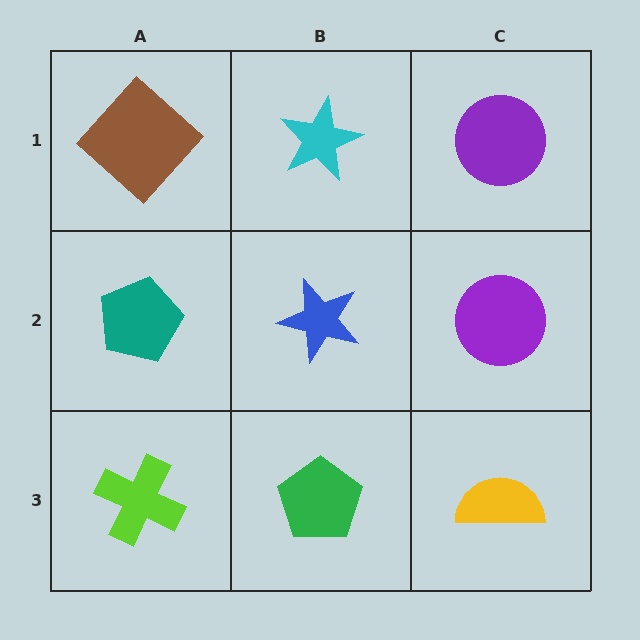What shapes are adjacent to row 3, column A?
A teal pentagon (row 2, column A), a green pentagon (row 3, column B).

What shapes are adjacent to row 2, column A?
A brown diamond (row 1, column A), a lime cross (row 3, column A), a blue star (row 2, column B).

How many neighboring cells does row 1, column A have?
2.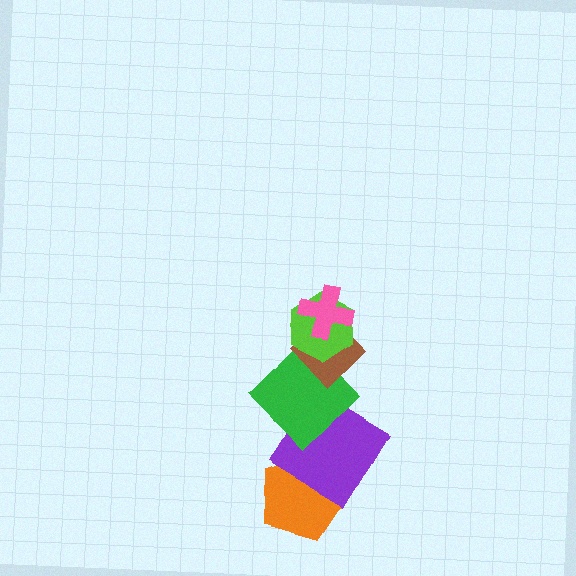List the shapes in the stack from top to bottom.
From top to bottom: the pink cross, the lime hexagon, the brown diamond, the green diamond, the purple diamond, the orange pentagon.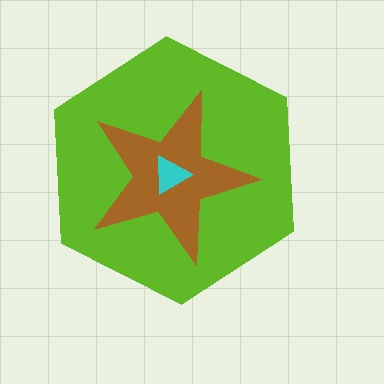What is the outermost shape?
The lime hexagon.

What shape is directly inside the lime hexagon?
The brown star.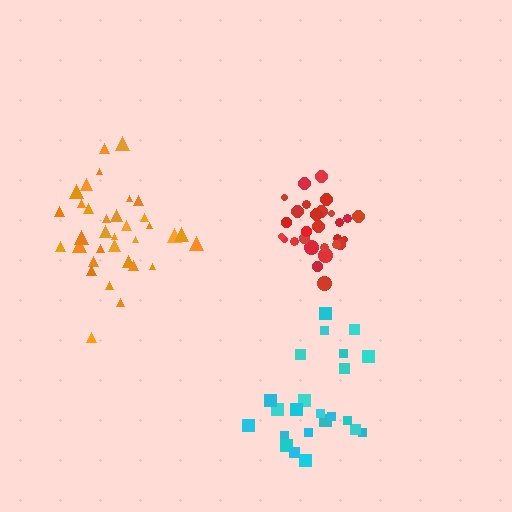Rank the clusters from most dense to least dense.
red, orange, cyan.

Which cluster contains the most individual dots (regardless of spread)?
Orange (34).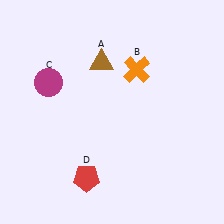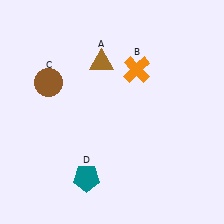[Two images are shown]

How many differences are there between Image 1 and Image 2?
There are 2 differences between the two images.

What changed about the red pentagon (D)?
In Image 1, D is red. In Image 2, it changed to teal.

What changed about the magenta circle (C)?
In Image 1, C is magenta. In Image 2, it changed to brown.